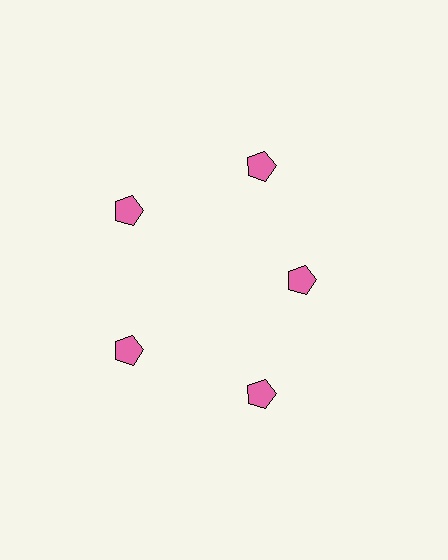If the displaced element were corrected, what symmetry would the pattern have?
It would have 5-fold rotational symmetry — the pattern would map onto itself every 72 degrees.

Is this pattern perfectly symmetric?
No. The 5 pink pentagons are arranged in a ring, but one element near the 3 o'clock position is pulled inward toward the center, breaking the 5-fold rotational symmetry.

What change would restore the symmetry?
The symmetry would be restored by moving it outward, back onto the ring so that all 5 pentagons sit at equal angles and equal distance from the center.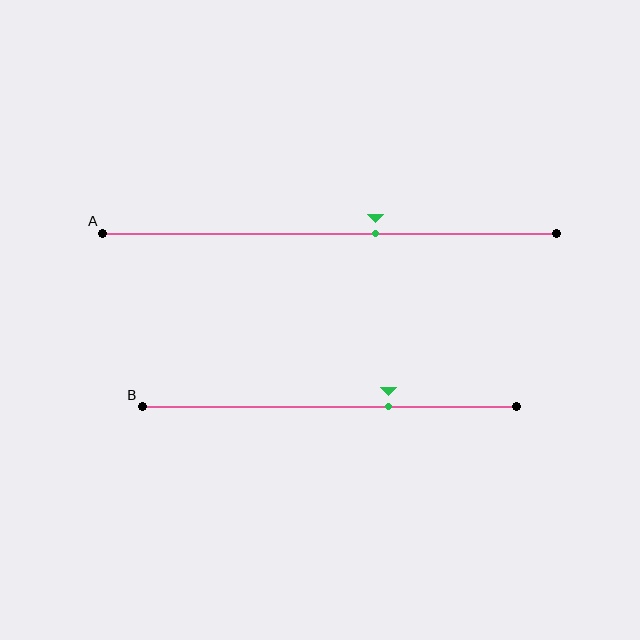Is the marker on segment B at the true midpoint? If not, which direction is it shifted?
No, the marker on segment B is shifted to the right by about 16% of the segment length.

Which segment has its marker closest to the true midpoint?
Segment A has its marker closest to the true midpoint.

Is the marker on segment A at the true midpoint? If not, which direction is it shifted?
No, the marker on segment A is shifted to the right by about 10% of the segment length.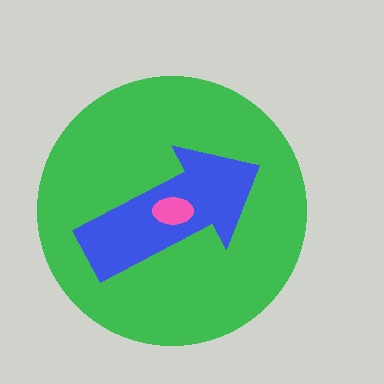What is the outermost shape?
The green circle.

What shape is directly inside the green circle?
The blue arrow.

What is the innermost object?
The pink ellipse.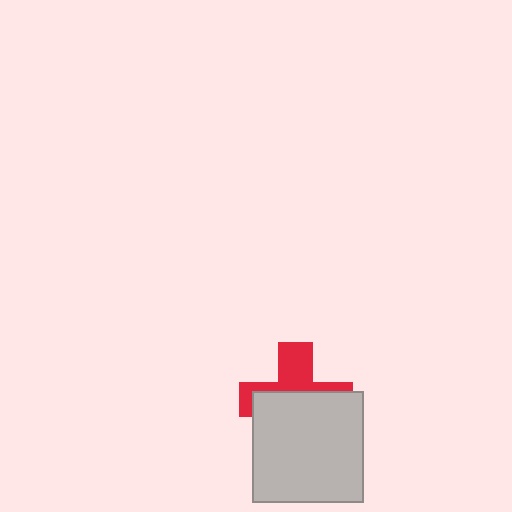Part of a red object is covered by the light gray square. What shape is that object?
It is a cross.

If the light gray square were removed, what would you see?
You would see the complete red cross.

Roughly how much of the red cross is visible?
A small part of it is visible (roughly 42%).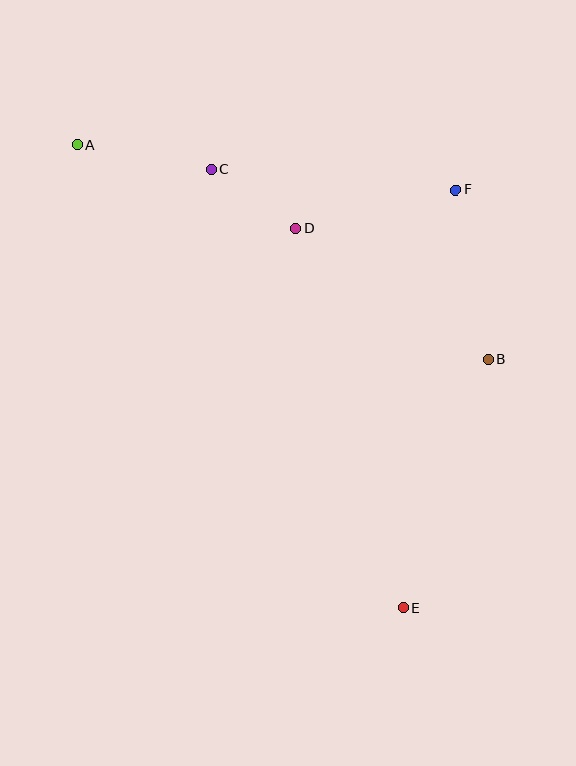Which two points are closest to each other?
Points C and D are closest to each other.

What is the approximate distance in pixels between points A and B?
The distance between A and B is approximately 464 pixels.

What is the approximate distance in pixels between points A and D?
The distance between A and D is approximately 234 pixels.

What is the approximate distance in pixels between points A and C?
The distance between A and C is approximately 136 pixels.